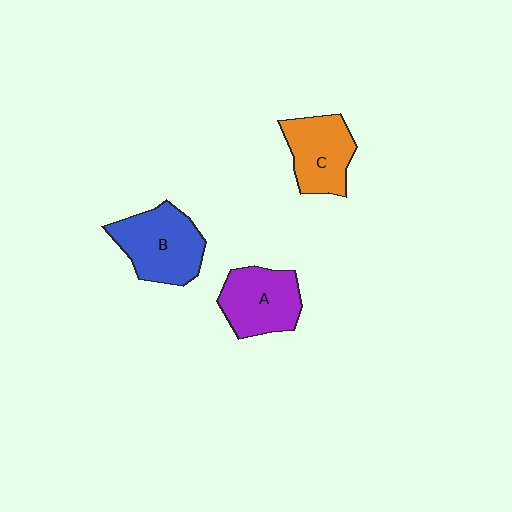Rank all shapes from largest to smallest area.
From largest to smallest: B (blue), A (purple), C (orange).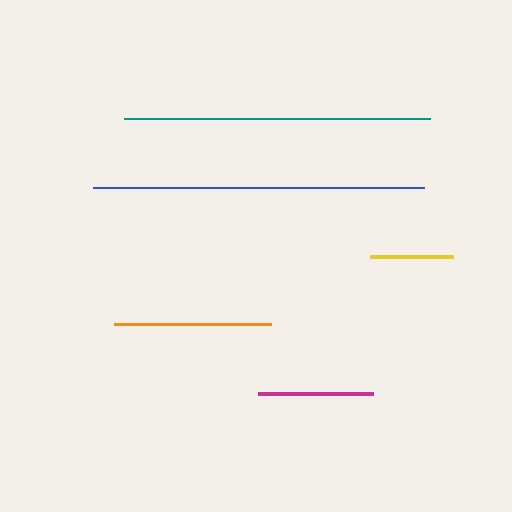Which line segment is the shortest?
The yellow line is the shortest at approximately 82 pixels.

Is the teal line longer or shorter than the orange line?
The teal line is longer than the orange line.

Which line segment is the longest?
The blue line is the longest at approximately 330 pixels.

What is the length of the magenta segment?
The magenta segment is approximately 115 pixels long.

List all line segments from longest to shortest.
From longest to shortest: blue, teal, orange, magenta, yellow.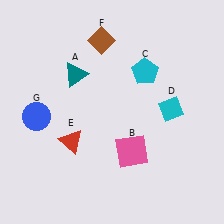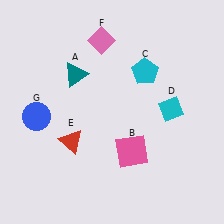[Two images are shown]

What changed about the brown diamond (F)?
In Image 1, F is brown. In Image 2, it changed to pink.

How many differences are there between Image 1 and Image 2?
There is 1 difference between the two images.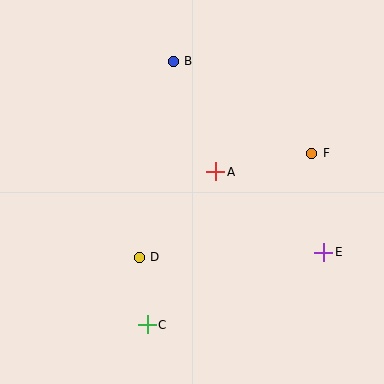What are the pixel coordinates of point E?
Point E is at (324, 252).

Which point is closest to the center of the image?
Point A at (216, 172) is closest to the center.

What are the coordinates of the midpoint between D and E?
The midpoint between D and E is at (231, 255).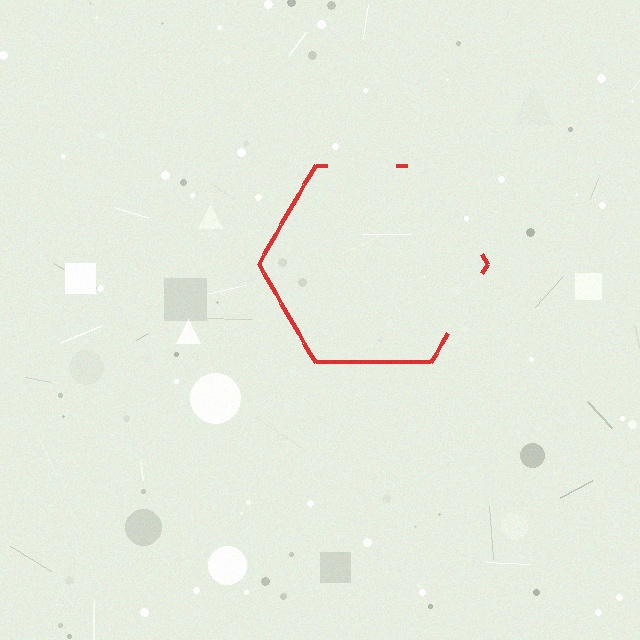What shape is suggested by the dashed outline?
The dashed outline suggests a hexagon.